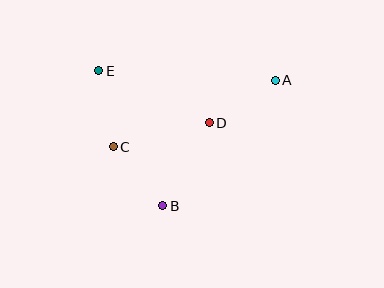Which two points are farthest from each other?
Points A and E are farthest from each other.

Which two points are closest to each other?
Points B and C are closest to each other.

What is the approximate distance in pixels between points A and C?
The distance between A and C is approximately 175 pixels.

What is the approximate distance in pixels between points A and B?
The distance between A and B is approximately 168 pixels.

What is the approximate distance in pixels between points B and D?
The distance between B and D is approximately 95 pixels.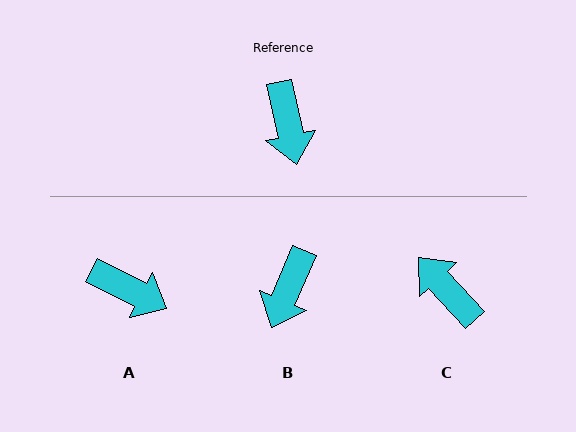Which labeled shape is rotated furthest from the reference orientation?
C, about 150 degrees away.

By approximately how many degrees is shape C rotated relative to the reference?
Approximately 150 degrees clockwise.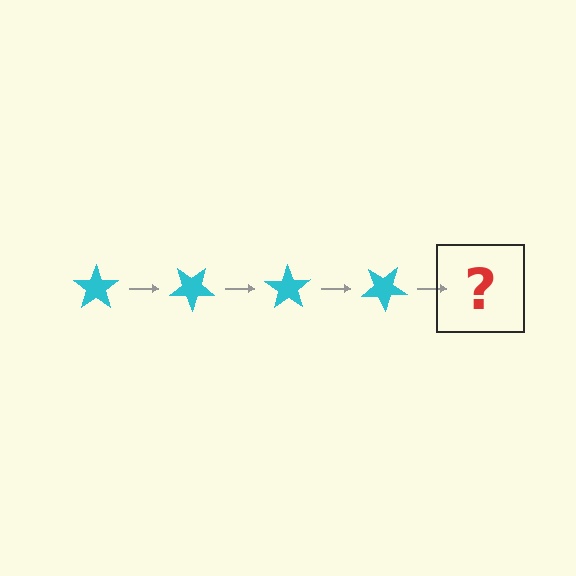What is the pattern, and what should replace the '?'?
The pattern is that the star rotates 35 degrees each step. The '?' should be a cyan star rotated 140 degrees.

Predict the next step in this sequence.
The next step is a cyan star rotated 140 degrees.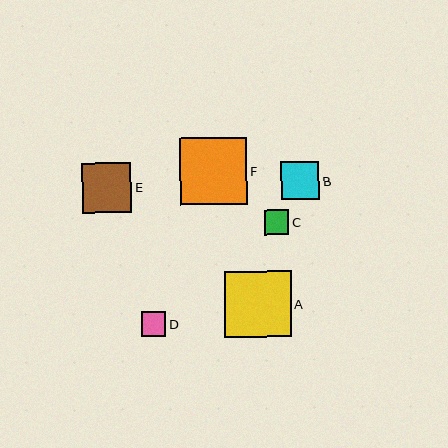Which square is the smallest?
Square D is the smallest with a size of approximately 24 pixels.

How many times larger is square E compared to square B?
Square E is approximately 1.3 times the size of square B.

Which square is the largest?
Square F is the largest with a size of approximately 67 pixels.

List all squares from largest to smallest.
From largest to smallest: F, A, E, B, C, D.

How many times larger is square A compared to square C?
Square A is approximately 2.7 times the size of square C.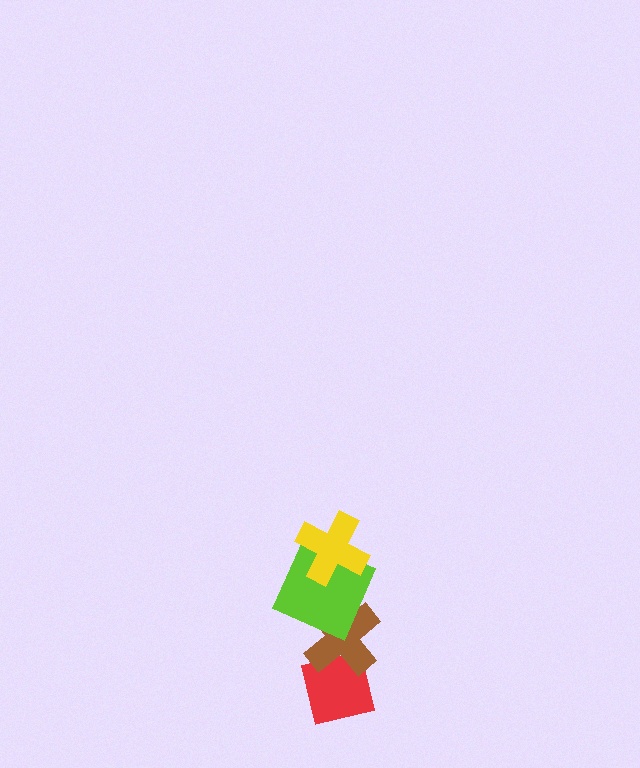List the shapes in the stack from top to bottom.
From top to bottom: the yellow cross, the lime square, the brown cross, the red square.